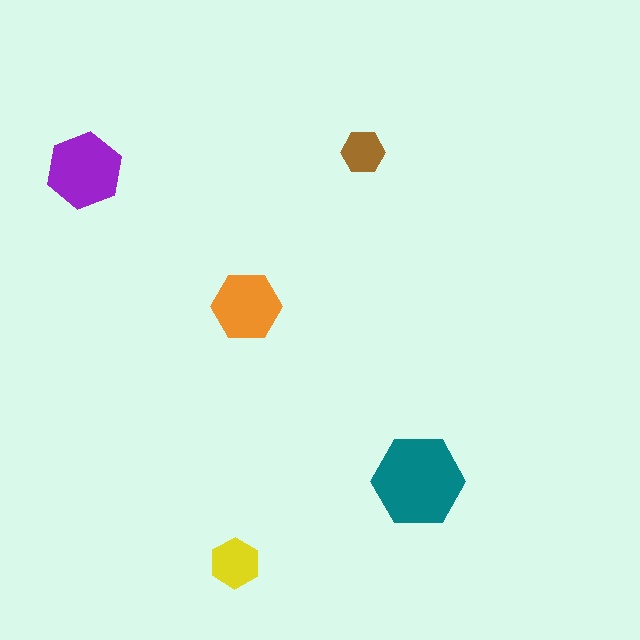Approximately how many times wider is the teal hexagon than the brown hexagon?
About 2 times wider.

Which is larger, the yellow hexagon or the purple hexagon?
The purple one.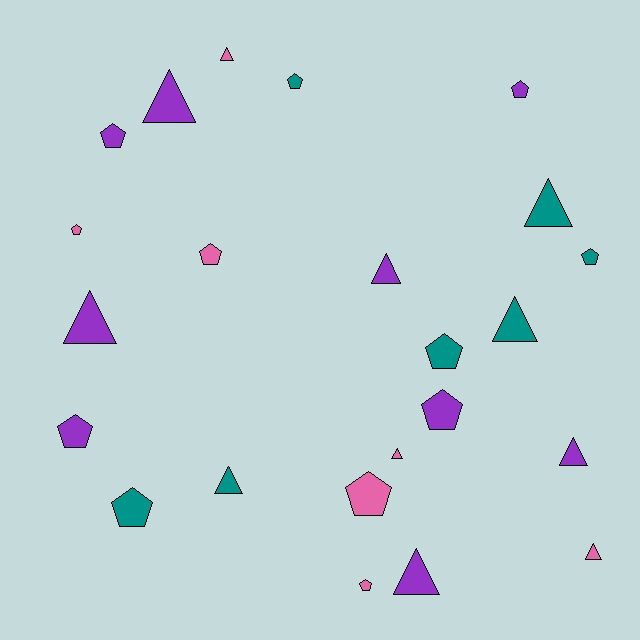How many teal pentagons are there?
There are 4 teal pentagons.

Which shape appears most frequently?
Pentagon, with 12 objects.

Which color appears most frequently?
Purple, with 9 objects.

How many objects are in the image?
There are 23 objects.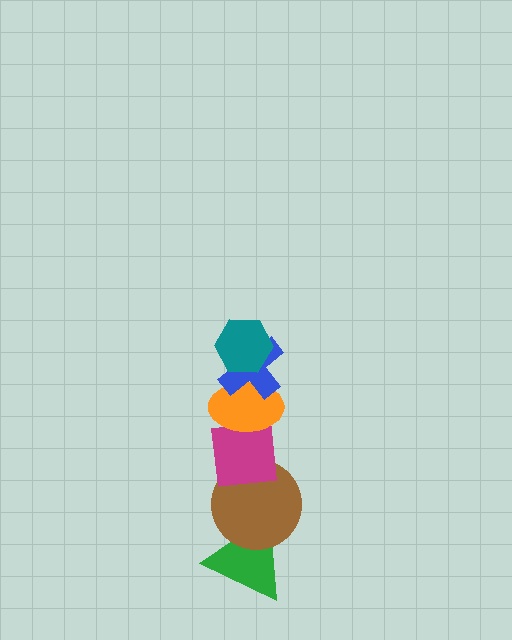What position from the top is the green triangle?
The green triangle is 6th from the top.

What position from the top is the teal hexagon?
The teal hexagon is 1st from the top.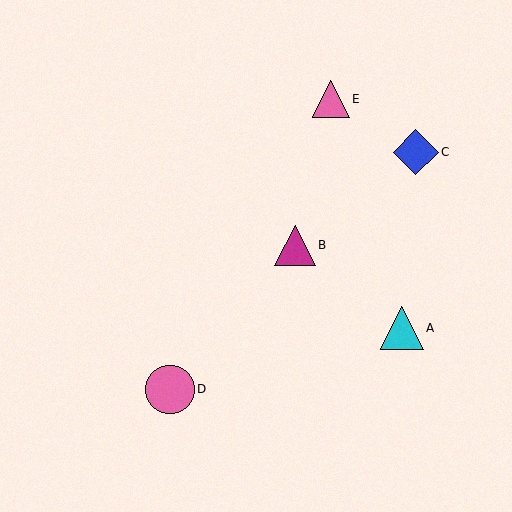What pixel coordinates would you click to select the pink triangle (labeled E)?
Click at (331, 99) to select the pink triangle E.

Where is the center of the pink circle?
The center of the pink circle is at (170, 389).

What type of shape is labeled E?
Shape E is a pink triangle.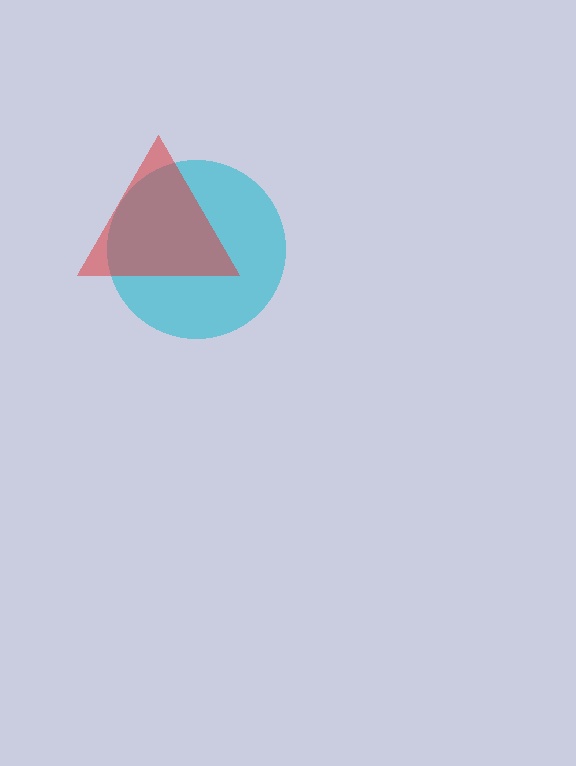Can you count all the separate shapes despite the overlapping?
Yes, there are 2 separate shapes.